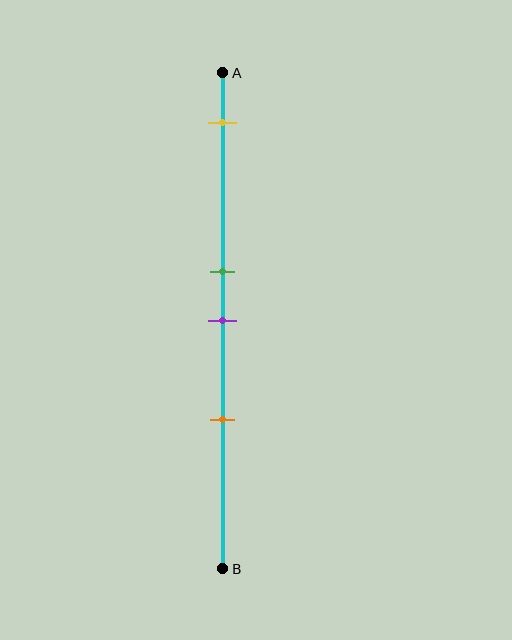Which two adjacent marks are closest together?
The green and purple marks are the closest adjacent pair.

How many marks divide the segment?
There are 4 marks dividing the segment.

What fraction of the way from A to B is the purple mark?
The purple mark is approximately 50% (0.5) of the way from A to B.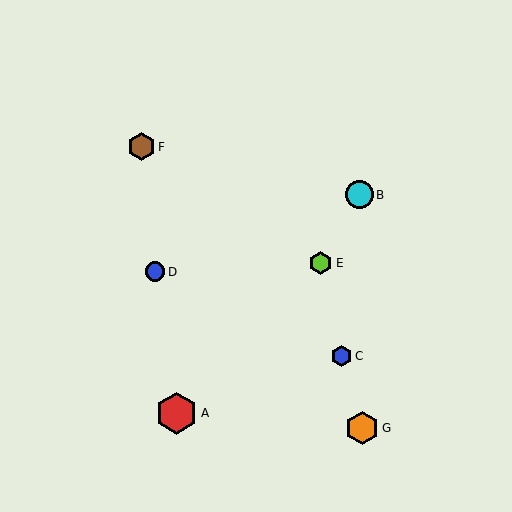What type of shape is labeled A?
Shape A is a red hexagon.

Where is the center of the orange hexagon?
The center of the orange hexagon is at (362, 428).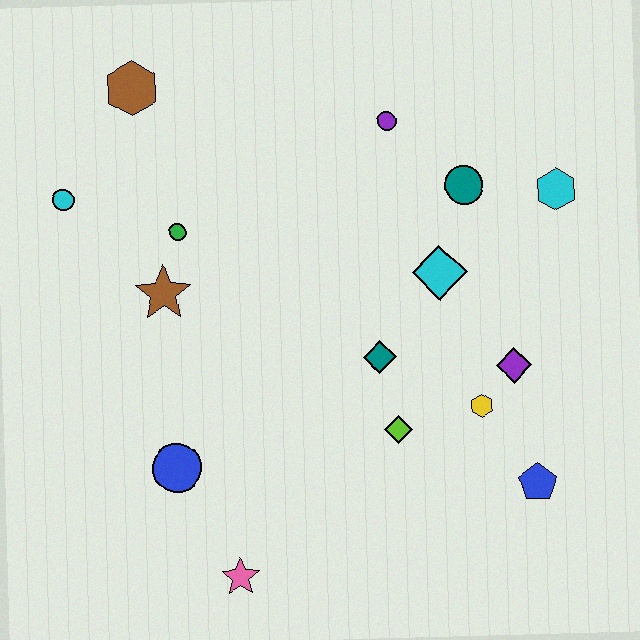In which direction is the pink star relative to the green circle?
The pink star is below the green circle.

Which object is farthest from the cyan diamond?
The cyan circle is farthest from the cyan diamond.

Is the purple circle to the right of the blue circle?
Yes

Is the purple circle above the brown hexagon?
No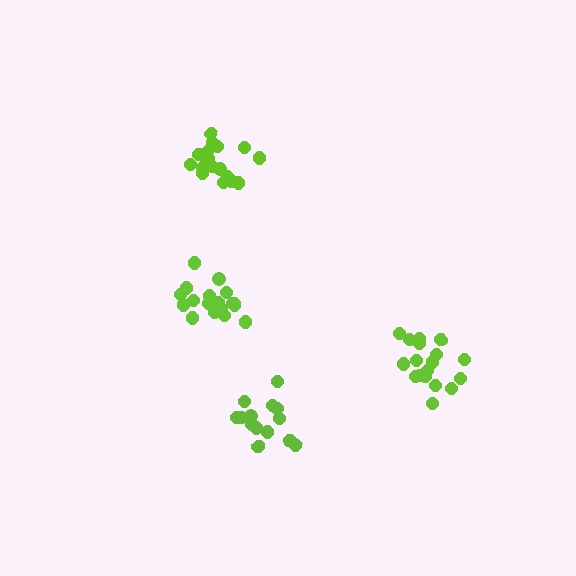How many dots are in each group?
Group 1: 14 dots, Group 2: 17 dots, Group 3: 18 dots, Group 4: 19 dots (68 total).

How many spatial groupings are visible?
There are 4 spatial groupings.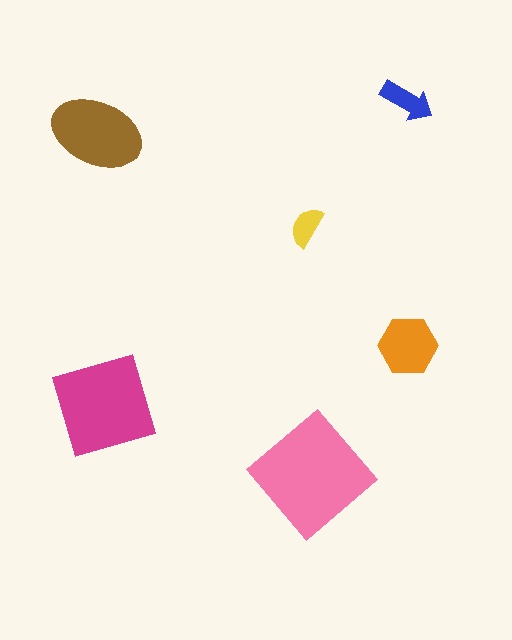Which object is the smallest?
The yellow semicircle.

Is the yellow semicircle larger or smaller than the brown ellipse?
Smaller.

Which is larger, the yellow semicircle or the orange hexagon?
The orange hexagon.